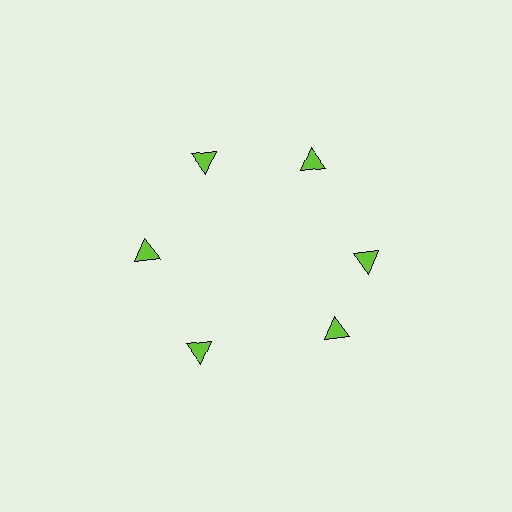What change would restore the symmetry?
The symmetry would be restored by rotating it back into even spacing with its neighbors so that all 6 triangles sit at equal angles and equal distance from the center.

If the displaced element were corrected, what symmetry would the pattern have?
It would have 6-fold rotational symmetry — the pattern would map onto itself every 60 degrees.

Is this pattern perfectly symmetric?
No. The 6 lime triangles are arranged in a ring, but one element near the 5 o'clock position is rotated out of alignment along the ring, breaking the 6-fold rotational symmetry.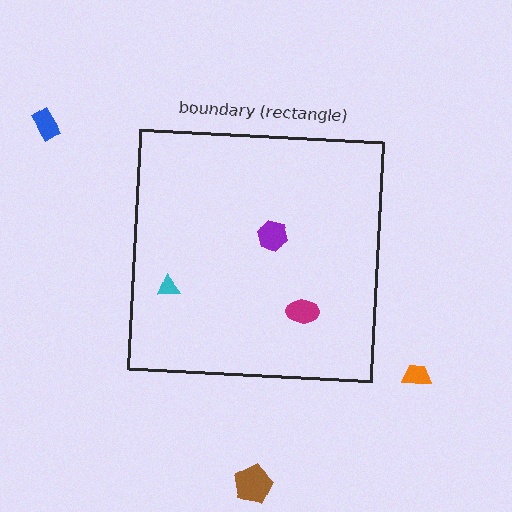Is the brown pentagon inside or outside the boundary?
Outside.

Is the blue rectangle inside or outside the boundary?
Outside.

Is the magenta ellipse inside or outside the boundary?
Inside.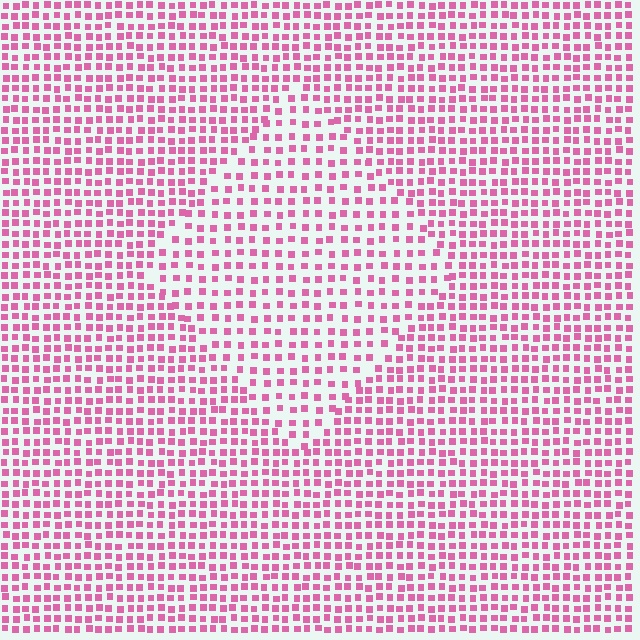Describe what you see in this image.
The image contains small pink elements arranged at two different densities. A diamond-shaped region is visible where the elements are less densely packed than the surrounding area.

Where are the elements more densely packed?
The elements are more densely packed outside the diamond boundary.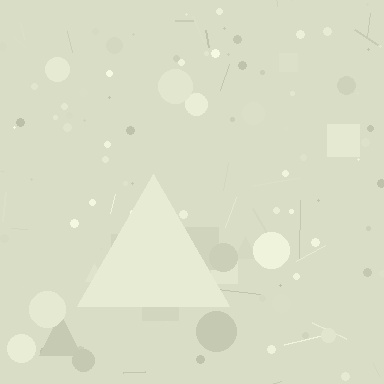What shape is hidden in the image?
A triangle is hidden in the image.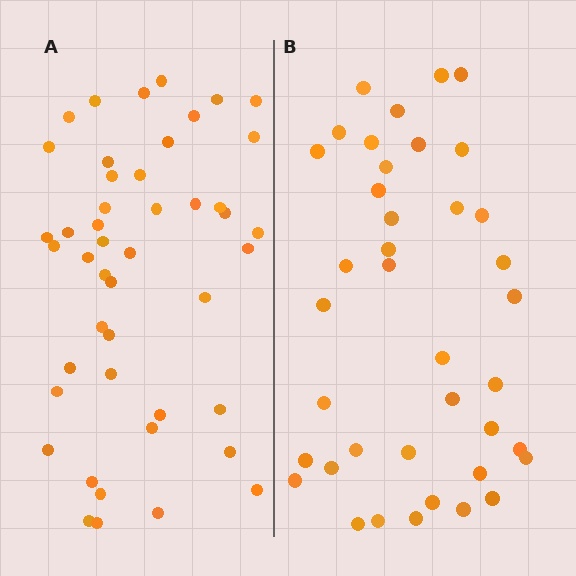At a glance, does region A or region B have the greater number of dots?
Region A (the left region) has more dots.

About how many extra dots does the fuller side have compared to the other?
Region A has roughly 8 or so more dots than region B.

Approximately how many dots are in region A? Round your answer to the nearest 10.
About 50 dots. (The exact count is 46, which rounds to 50.)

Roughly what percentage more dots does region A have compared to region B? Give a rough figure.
About 20% more.